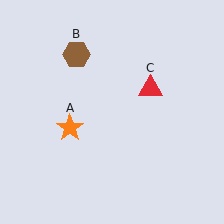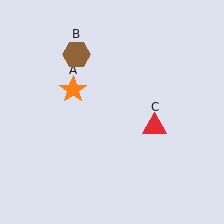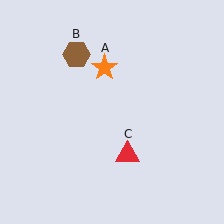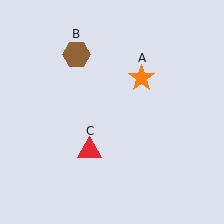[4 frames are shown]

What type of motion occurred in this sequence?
The orange star (object A), red triangle (object C) rotated clockwise around the center of the scene.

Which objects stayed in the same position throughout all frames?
Brown hexagon (object B) remained stationary.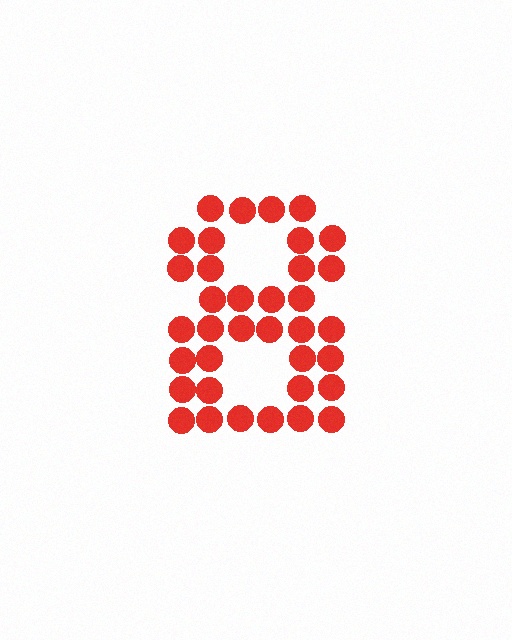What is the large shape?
The large shape is the digit 8.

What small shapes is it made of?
It is made of small circles.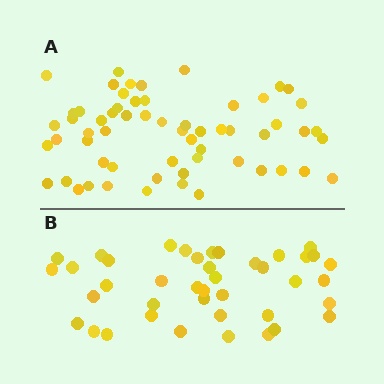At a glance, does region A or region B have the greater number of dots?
Region A (the top region) has more dots.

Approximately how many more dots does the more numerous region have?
Region A has approximately 20 more dots than region B.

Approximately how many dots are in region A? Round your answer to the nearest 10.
About 60 dots.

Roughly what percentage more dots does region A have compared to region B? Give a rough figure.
About 45% more.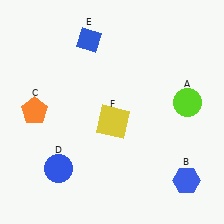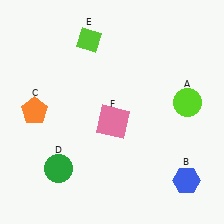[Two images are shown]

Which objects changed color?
D changed from blue to green. E changed from blue to lime. F changed from yellow to pink.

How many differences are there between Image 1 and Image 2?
There are 3 differences between the two images.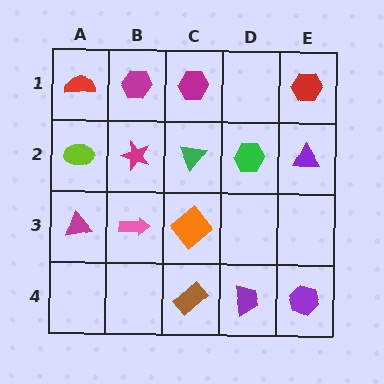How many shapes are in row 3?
3 shapes.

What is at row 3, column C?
An orange diamond.